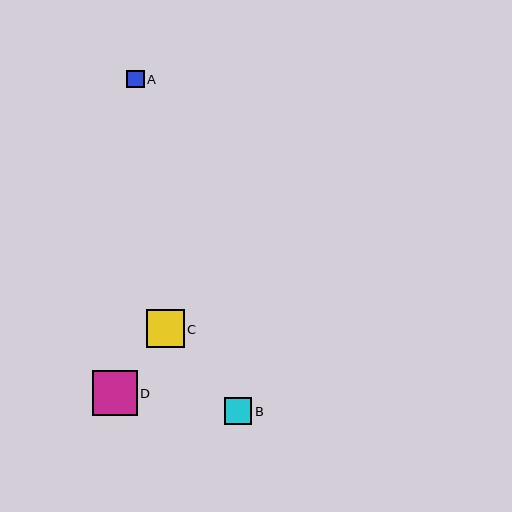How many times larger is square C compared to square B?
Square C is approximately 1.4 times the size of square B.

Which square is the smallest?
Square A is the smallest with a size of approximately 17 pixels.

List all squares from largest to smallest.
From largest to smallest: D, C, B, A.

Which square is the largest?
Square D is the largest with a size of approximately 45 pixels.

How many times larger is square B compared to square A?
Square B is approximately 1.6 times the size of square A.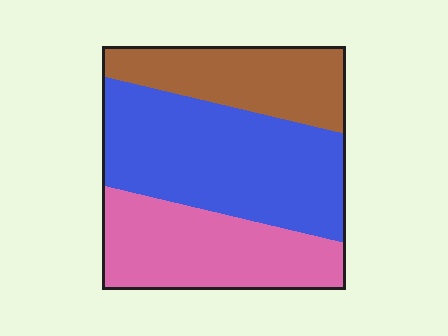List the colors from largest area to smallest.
From largest to smallest: blue, pink, brown.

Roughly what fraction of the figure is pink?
Pink takes up between a sixth and a third of the figure.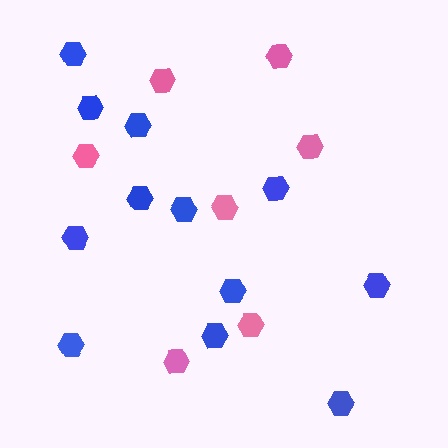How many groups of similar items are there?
There are 2 groups: one group of pink hexagons (7) and one group of blue hexagons (12).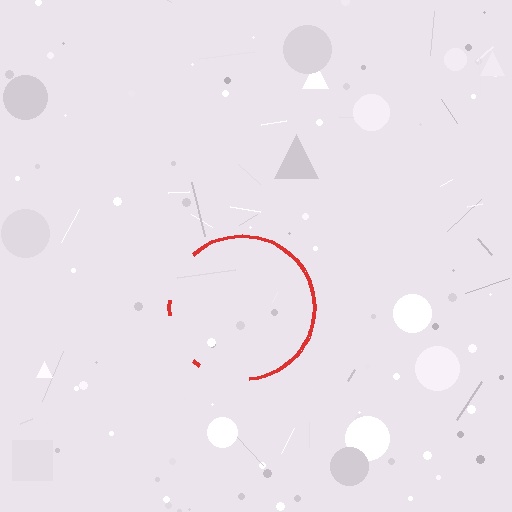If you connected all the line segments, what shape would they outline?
They would outline a circle.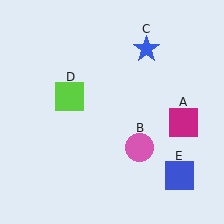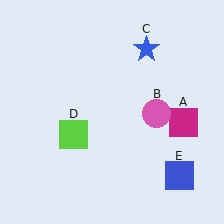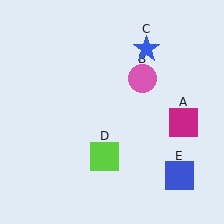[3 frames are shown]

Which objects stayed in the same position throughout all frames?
Magenta square (object A) and blue star (object C) and blue square (object E) remained stationary.